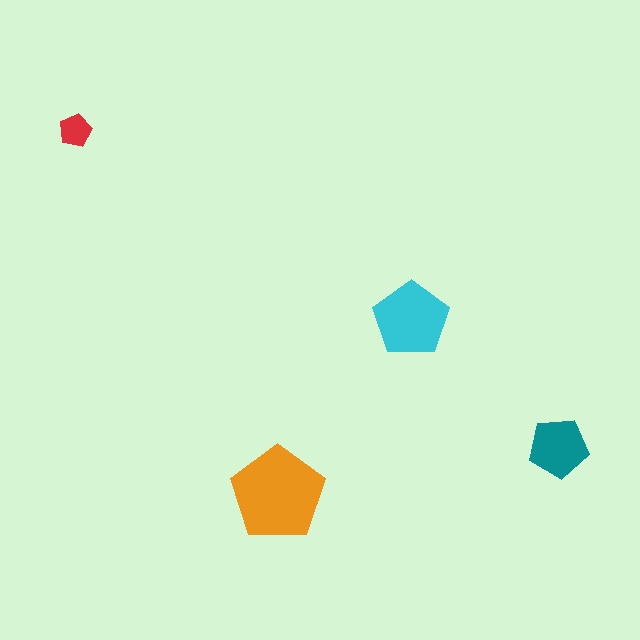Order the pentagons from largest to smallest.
the orange one, the cyan one, the teal one, the red one.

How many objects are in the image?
There are 4 objects in the image.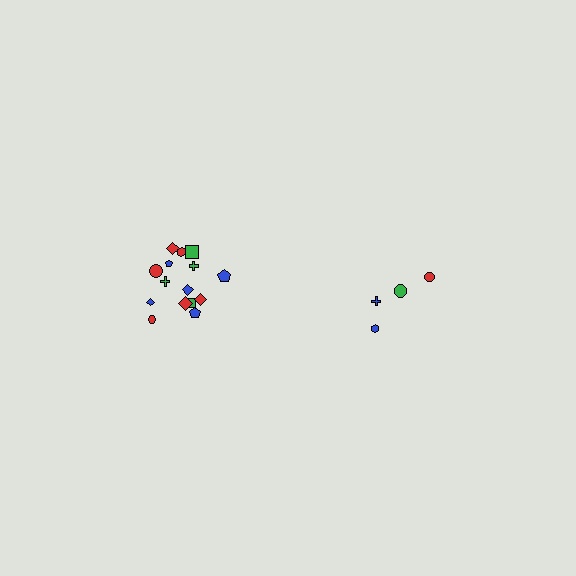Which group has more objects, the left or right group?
The left group.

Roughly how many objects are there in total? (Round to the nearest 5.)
Roughly 20 objects in total.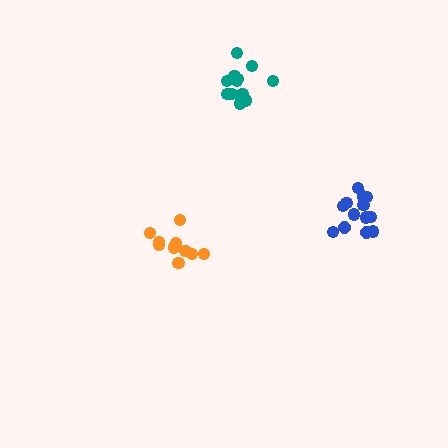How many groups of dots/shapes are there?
There are 3 groups.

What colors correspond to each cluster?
The clusters are colored: blue, teal, orange.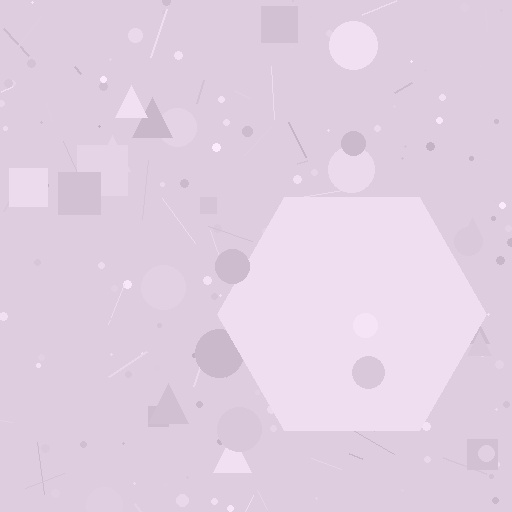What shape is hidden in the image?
A hexagon is hidden in the image.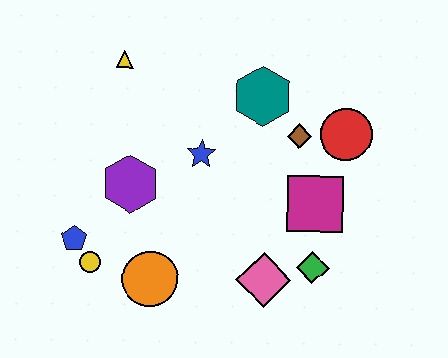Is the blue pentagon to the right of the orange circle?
No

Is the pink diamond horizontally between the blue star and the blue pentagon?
No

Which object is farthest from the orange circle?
The red circle is farthest from the orange circle.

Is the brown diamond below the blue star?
No